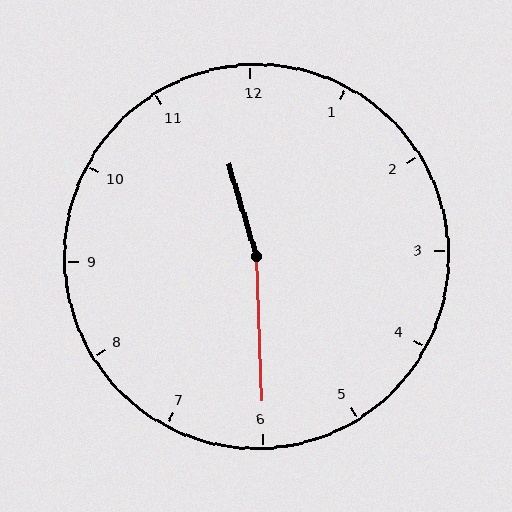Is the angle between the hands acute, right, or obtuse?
It is obtuse.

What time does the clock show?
11:30.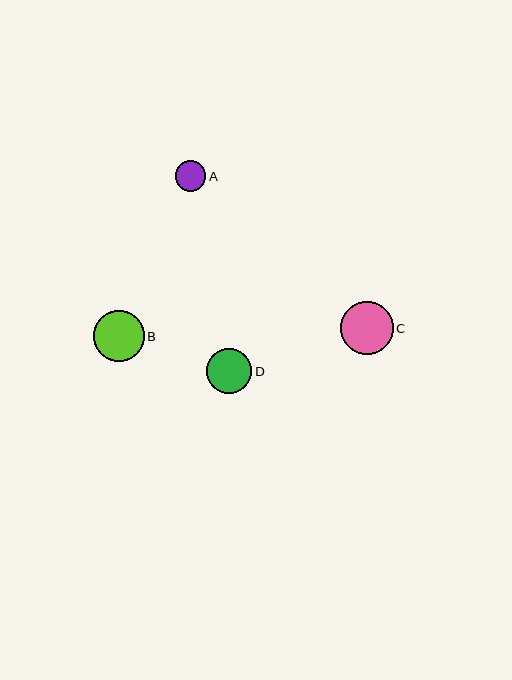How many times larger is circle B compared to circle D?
Circle B is approximately 1.1 times the size of circle D.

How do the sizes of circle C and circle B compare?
Circle C and circle B are approximately the same size.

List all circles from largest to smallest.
From largest to smallest: C, B, D, A.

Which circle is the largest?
Circle C is the largest with a size of approximately 53 pixels.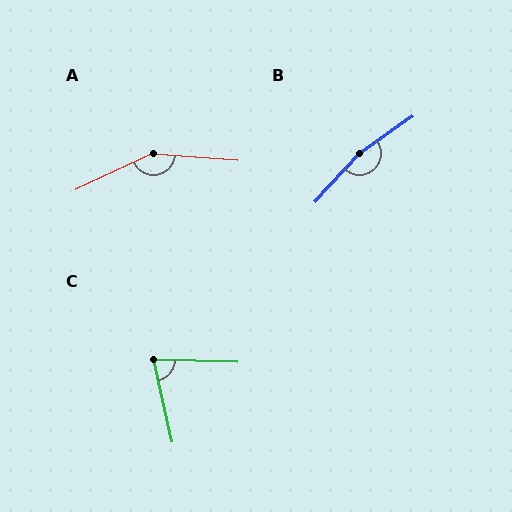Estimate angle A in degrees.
Approximately 150 degrees.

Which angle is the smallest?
C, at approximately 75 degrees.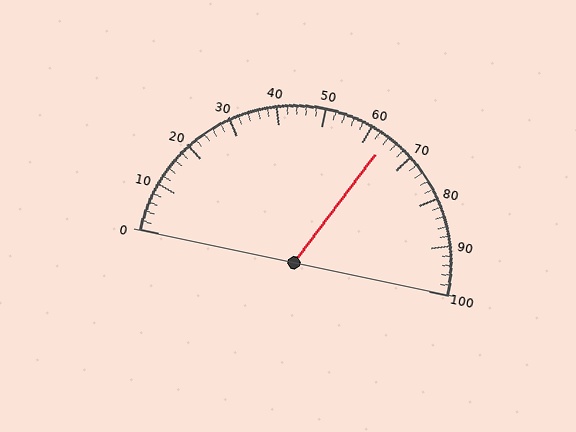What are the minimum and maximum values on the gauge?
The gauge ranges from 0 to 100.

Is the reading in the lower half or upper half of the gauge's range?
The reading is in the upper half of the range (0 to 100).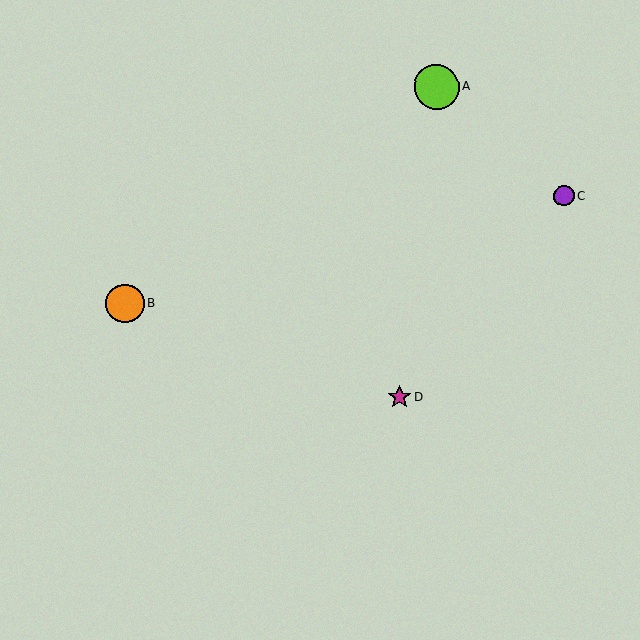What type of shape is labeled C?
Shape C is a purple circle.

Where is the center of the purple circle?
The center of the purple circle is at (564, 196).